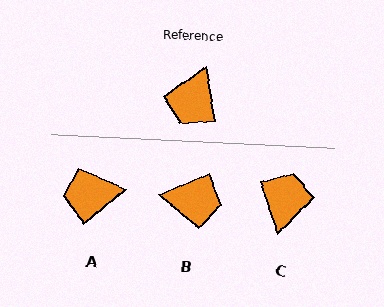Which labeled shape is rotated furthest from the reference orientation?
C, about 169 degrees away.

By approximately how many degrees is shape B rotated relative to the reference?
Approximately 105 degrees counter-clockwise.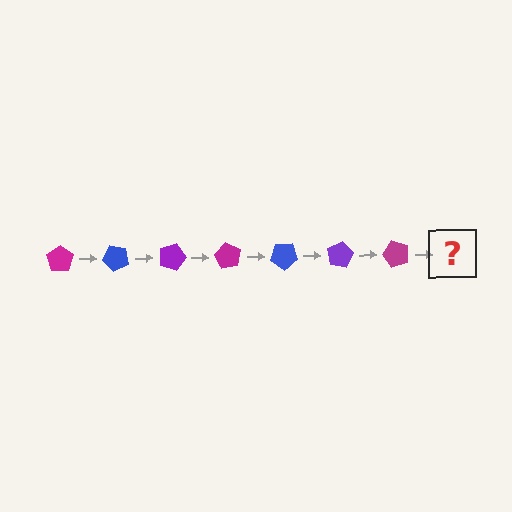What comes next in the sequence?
The next element should be a blue pentagon, rotated 315 degrees from the start.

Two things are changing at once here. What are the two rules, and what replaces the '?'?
The two rules are that it rotates 45 degrees each step and the color cycles through magenta, blue, and purple. The '?' should be a blue pentagon, rotated 315 degrees from the start.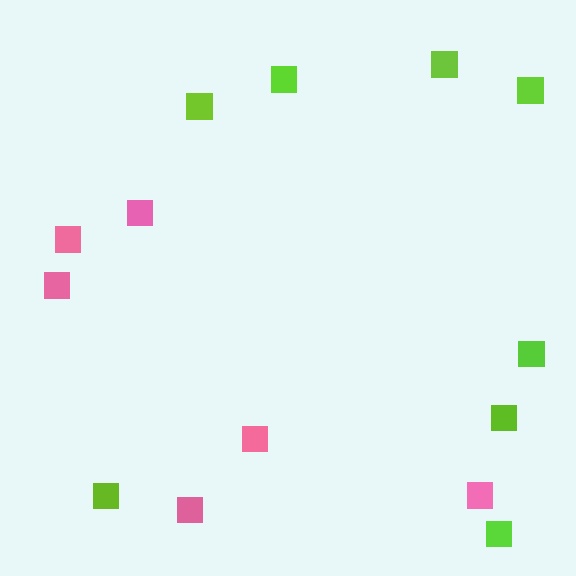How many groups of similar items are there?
There are 2 groups: one group of pink squares (6) and one group of lime squares (8).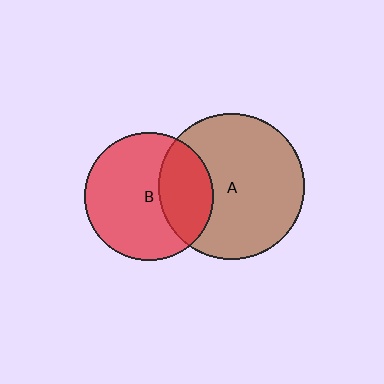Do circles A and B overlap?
Yes.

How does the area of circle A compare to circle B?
Approximately 1.3 times.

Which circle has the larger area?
Circle A (brown).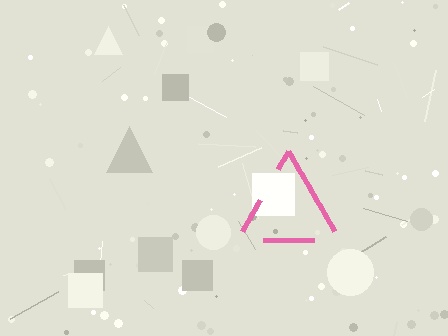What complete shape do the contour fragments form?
The contour fragments form a triangle.